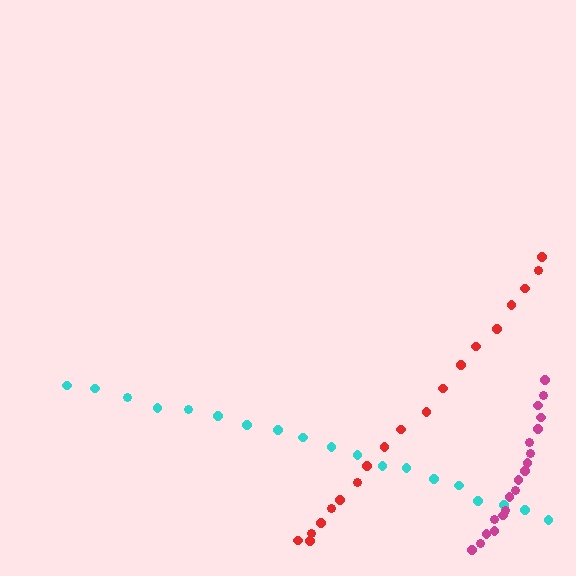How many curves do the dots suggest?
There are 3 distinct paths.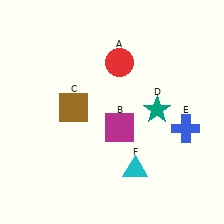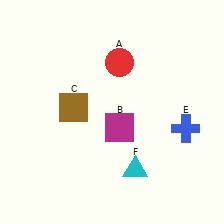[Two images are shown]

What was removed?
The teal star (D) was removed in Image 2.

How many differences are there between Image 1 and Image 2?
There is 1 difference between the two images.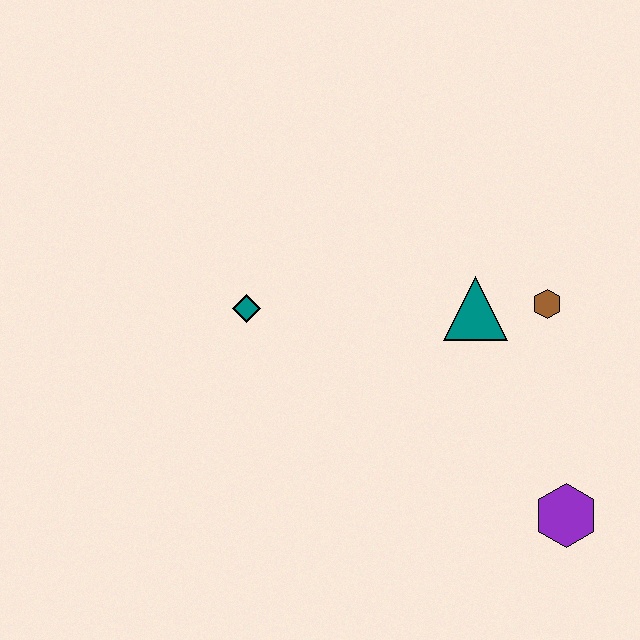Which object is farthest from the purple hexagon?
The teal diamond is farthest from the purple hexagon.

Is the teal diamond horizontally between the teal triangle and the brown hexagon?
No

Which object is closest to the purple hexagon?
The brown hexagon is closest to the purple hexagon.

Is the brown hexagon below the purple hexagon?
No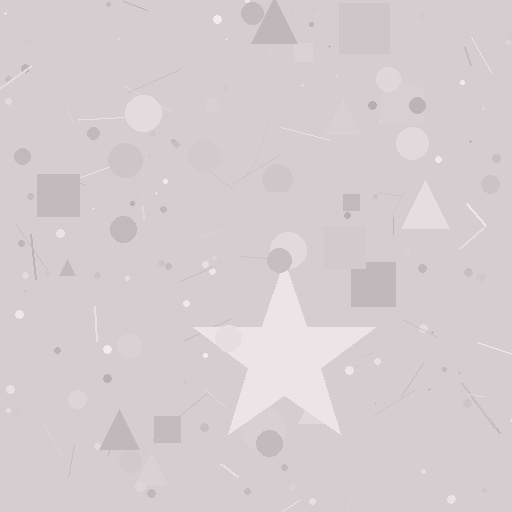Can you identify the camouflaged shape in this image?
The camouflaged shape is a star.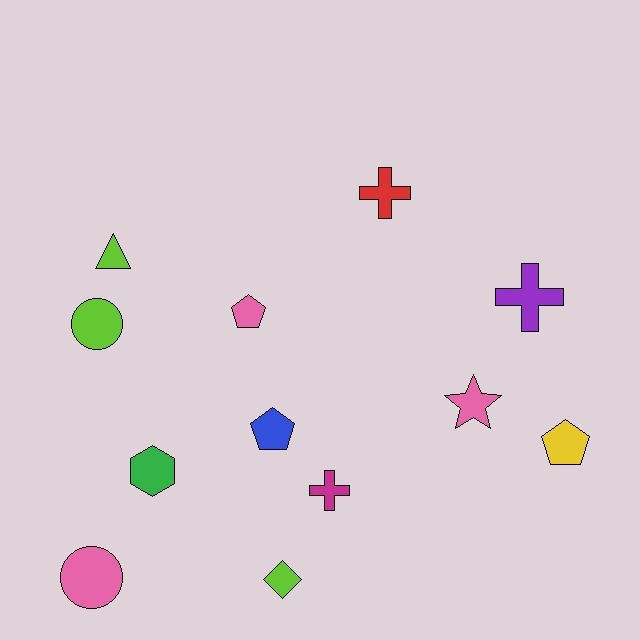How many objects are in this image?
There are 12 objects.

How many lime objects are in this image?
There are 3 lime objects.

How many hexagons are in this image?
There is 1 hexagon.